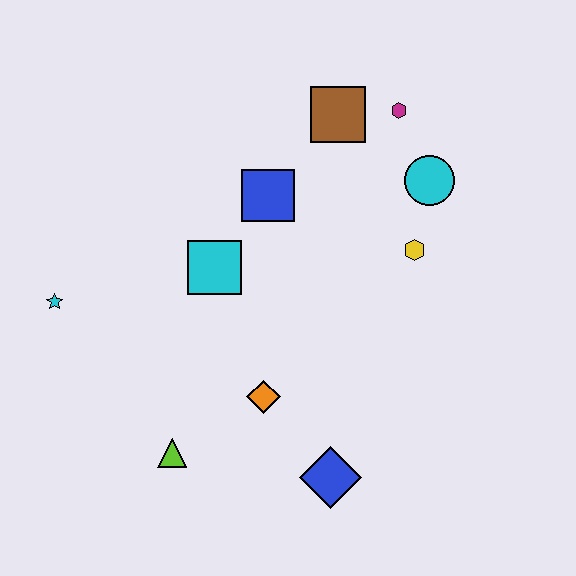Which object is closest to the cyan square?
The blue square is closest to the cyan square.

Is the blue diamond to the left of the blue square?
No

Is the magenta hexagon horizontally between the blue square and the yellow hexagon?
Yes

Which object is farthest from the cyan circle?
The cyan star is farthest from the cyan circle.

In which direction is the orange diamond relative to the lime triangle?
The orange diamond is to the right of the lime triangle.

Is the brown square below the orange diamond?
No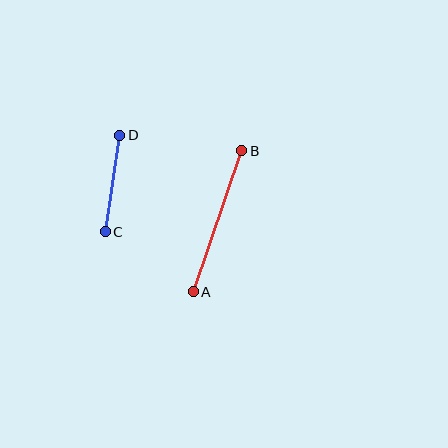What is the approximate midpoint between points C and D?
The midpoint is at approximately (113, 183) pixels.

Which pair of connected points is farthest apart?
Points A and B are farthest apart.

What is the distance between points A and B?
The distance is approximately 149 pixels.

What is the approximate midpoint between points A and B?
The midpoint is at approximately (217, 221) pixels.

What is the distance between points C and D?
The distance is approximately 98 pixels.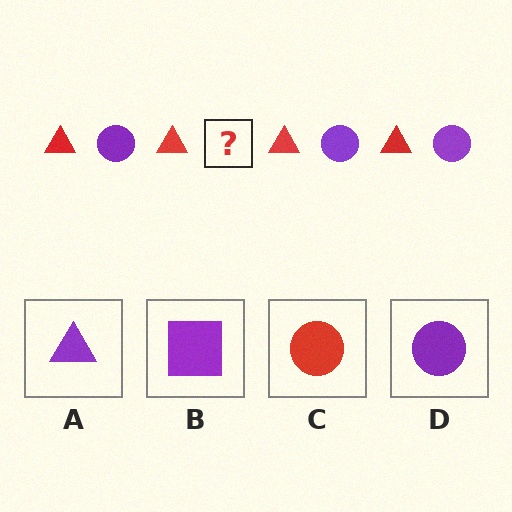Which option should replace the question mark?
Option D.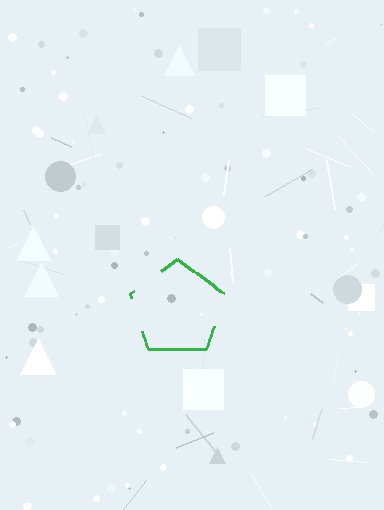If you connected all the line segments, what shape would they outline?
They would outline a pentagon.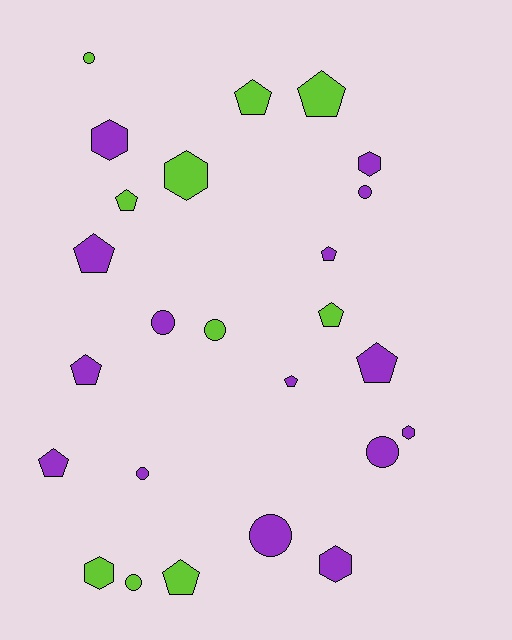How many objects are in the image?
There are 25 objects.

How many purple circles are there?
There are 5 purple circles.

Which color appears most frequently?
Purple, with 15 objects.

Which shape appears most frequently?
Pentagon, with 11 objects.